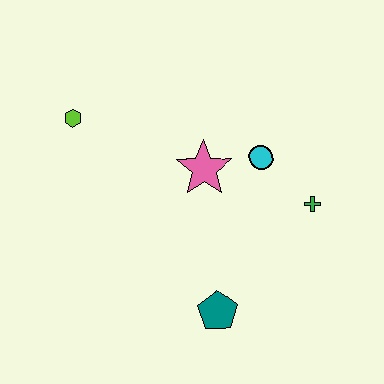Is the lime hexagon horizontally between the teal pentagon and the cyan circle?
No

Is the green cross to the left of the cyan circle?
No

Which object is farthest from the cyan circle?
The lime hexagon is farthest from the cyan circle.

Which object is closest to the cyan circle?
The pink star is closest to the cyan circle.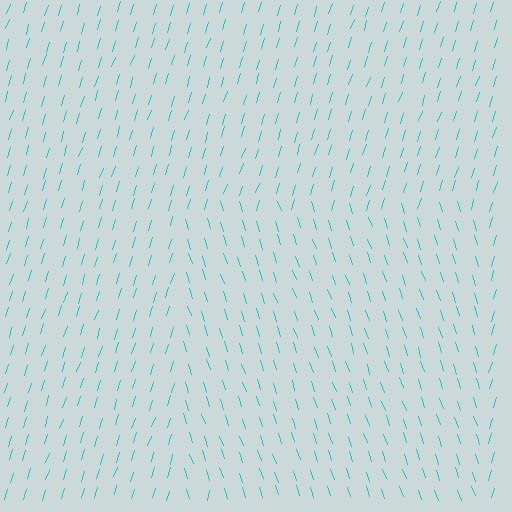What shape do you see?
I see a rectangle.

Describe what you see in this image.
The image is filled with small cyan line segments. A rectangle region in the image has lines oriented differently from the surrounding lines, creating a visible texture boundary.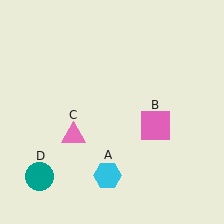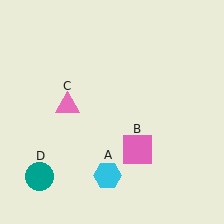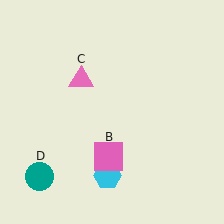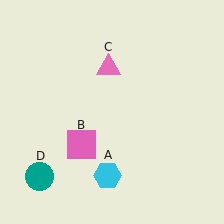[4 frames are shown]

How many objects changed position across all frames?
2 objects changed position: pink square (object B), pink triangle (object C).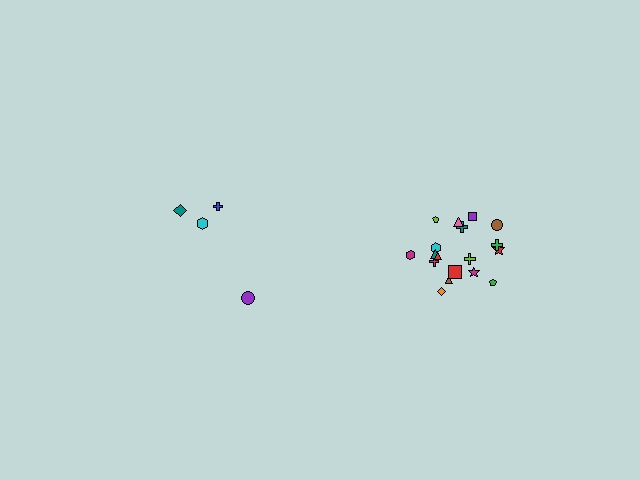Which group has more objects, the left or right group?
The right group.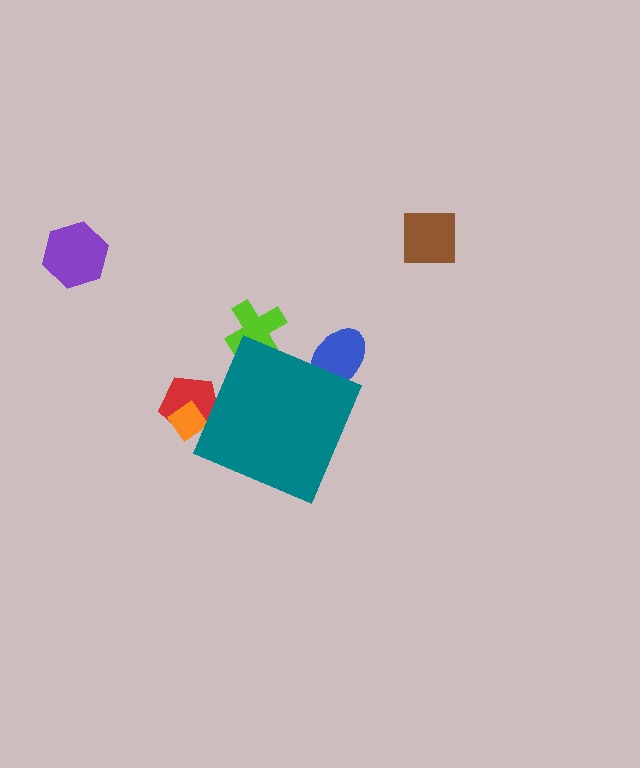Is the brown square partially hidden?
No, the brown square is fully visible.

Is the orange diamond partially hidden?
Yes, the orange diamond is partially hidden behind the teal diamond.